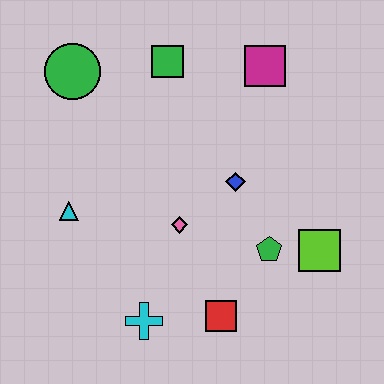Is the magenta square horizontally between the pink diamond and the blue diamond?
No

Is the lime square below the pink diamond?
Yes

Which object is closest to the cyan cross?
The red square is closest to the cyan cross.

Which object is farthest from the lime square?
The green circle is farthest from the lime square.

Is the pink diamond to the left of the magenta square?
Yes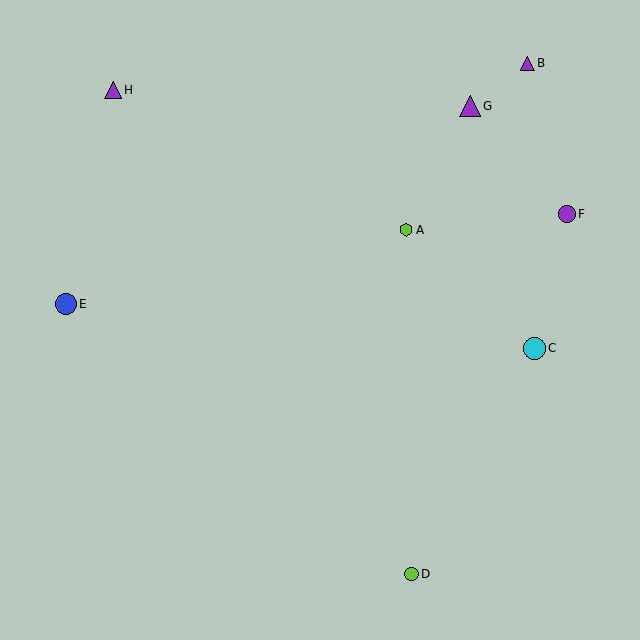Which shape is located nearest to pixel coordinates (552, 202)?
The purple circle (labeled F) at (567, 214) is nearest to that location.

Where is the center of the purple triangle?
The center of the purple triangle is at (470, 106).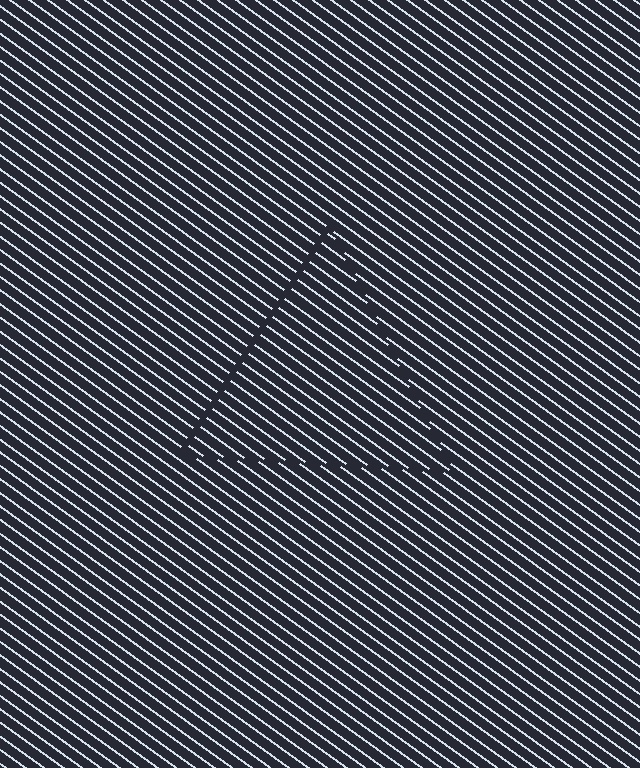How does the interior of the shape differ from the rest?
The interior of the shape contains the same grating, shifted by half a period — the contour is defined by the phase discontinuity where line-ends from the inner and outer gratings abut.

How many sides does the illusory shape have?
3 sides — the line-ends trace a triangle.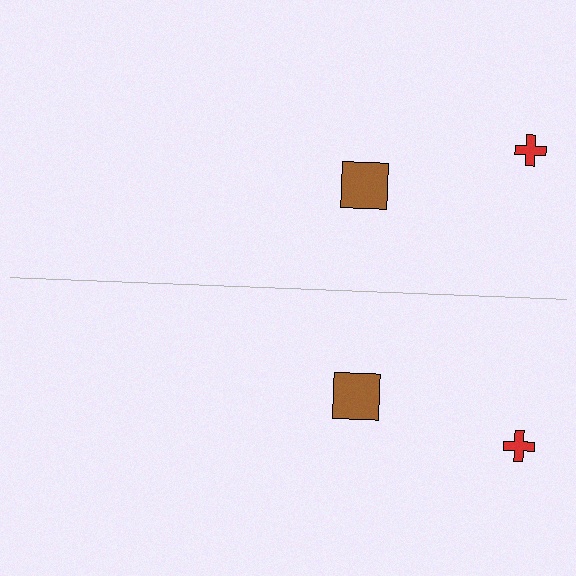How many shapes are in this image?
There are 4 shapes in this image.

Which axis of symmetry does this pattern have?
The pattern has a horizontal axis of symmetry running through the center of the image.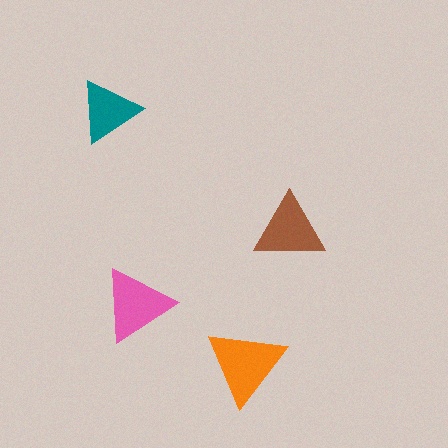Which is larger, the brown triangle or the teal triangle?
The brown one.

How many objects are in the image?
There are 4 objects in the image.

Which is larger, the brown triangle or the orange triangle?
The orange one.